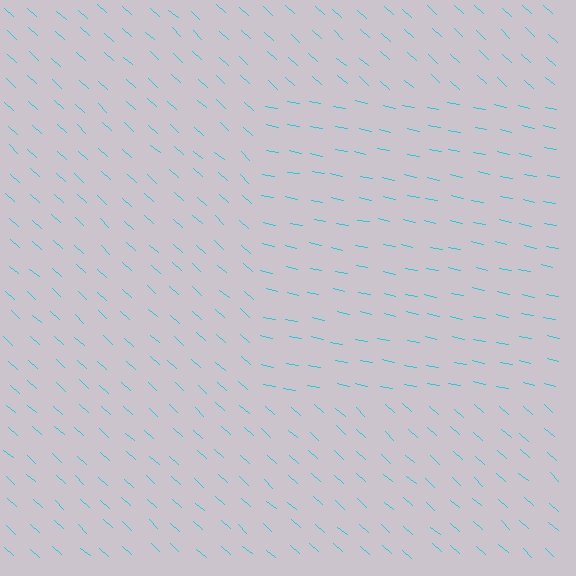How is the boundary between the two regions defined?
The boundary is defined purely by a change in line orientation (approximately 30 degrees difference). All lines are the same color and thickness.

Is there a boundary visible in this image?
Yes, there is a texture boundary formed by a change in line orientation.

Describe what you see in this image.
The image is filled with small cyan line segments. A rectangle region in the image has lines oriented differently from the surrounding lines, creating a visible texture boundary.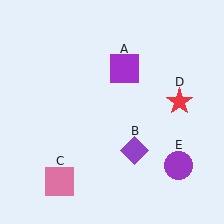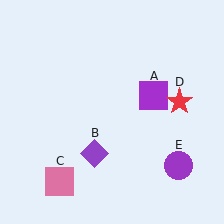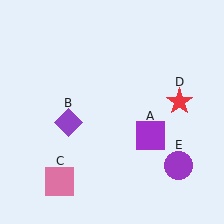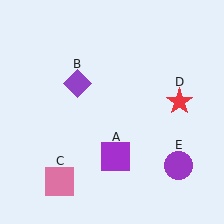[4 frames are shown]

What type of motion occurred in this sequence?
The purple square (object A), purple diamond (object B) rotated clockwise around the center of the scene.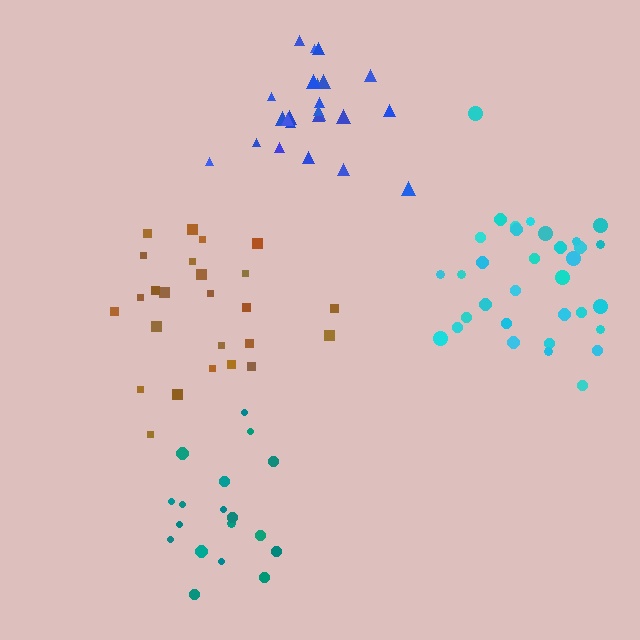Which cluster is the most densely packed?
Teal.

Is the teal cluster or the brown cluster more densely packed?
Teal.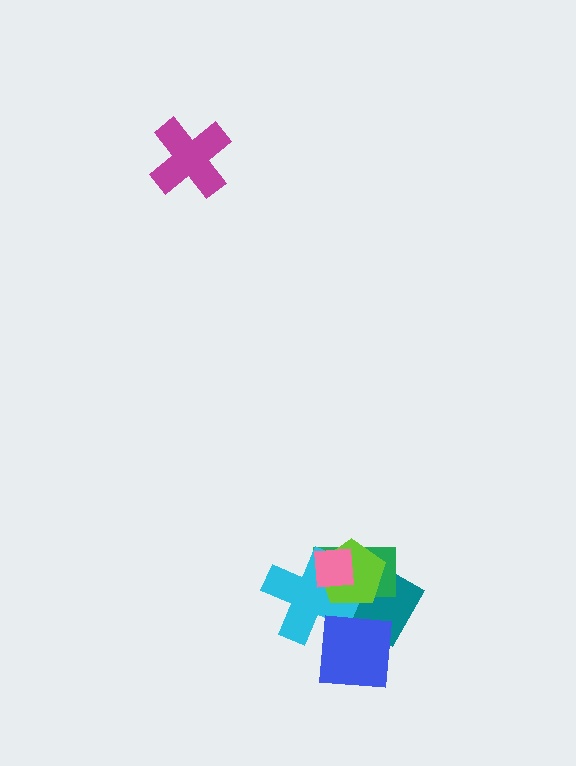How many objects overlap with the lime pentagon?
4 objects overlap with the lime pentagon.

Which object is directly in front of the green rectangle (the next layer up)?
The cyan cross is directly in front of the green rectangle.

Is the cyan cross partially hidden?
Yes, it is partially covered by another shape.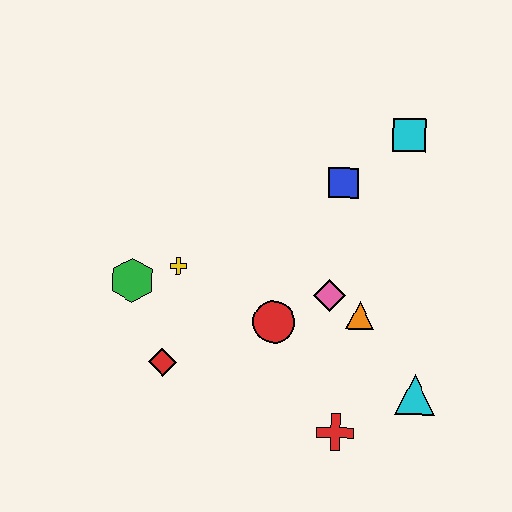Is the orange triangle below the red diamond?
No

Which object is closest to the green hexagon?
The yellow cross is closest to the green hexagon.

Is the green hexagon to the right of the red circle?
No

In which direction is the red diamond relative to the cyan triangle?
The red diamond is to the left of the cyan triangle.